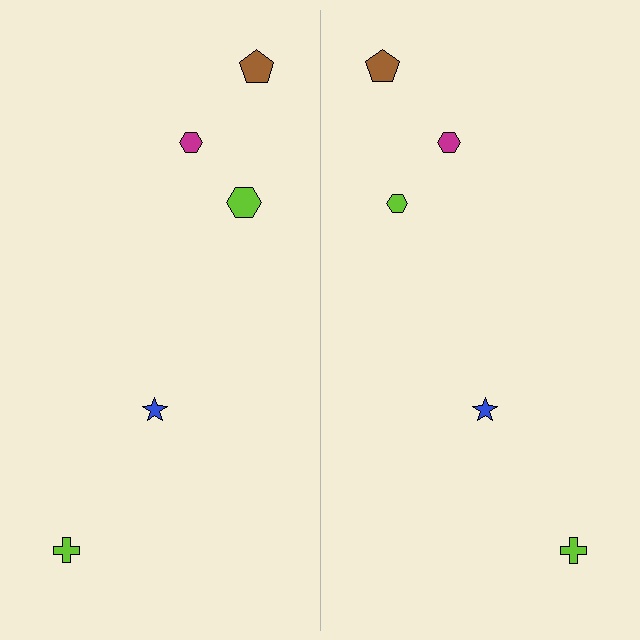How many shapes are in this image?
There are 10 shapes in this image.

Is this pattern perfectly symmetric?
No, the pattern is not perfectly symmetric. The lime hexagon on the right side has a different size than its mirror counterpart.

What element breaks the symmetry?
The lime hexagon on the right side has a different size than its mirror counterpart.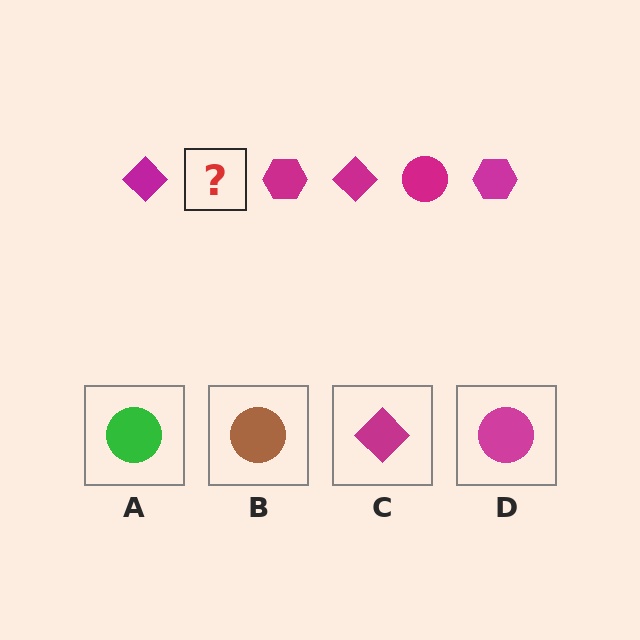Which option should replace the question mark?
Option D.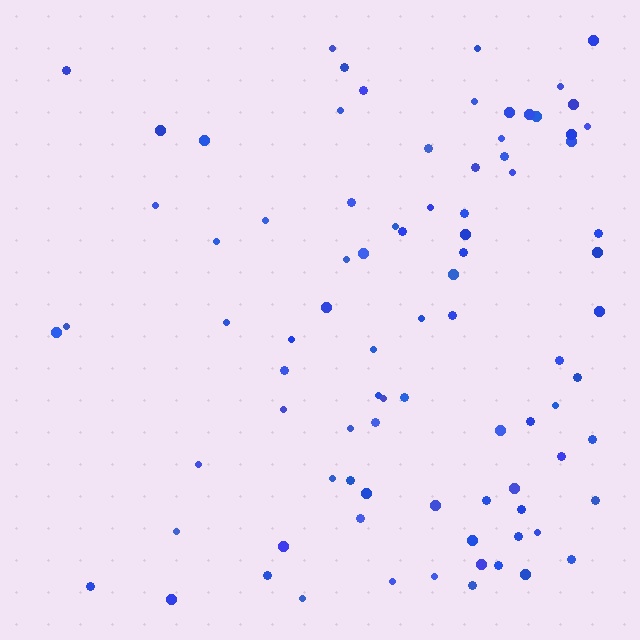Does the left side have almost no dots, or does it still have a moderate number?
Still a moderate number, just noticeably fewer than the right.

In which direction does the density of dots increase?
From left to right, with the right side densest.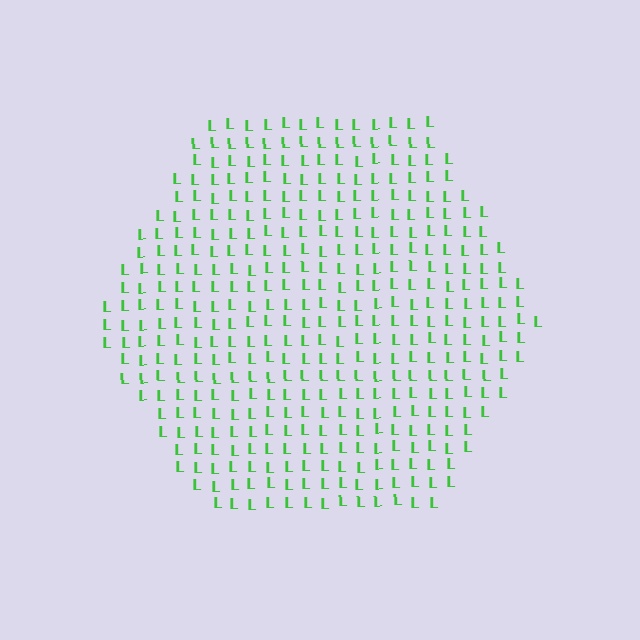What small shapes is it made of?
It is made of small letter L's.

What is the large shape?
The large shape is a hexagon.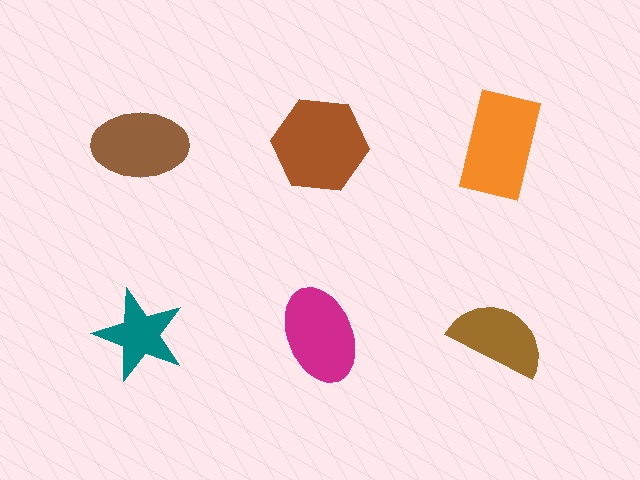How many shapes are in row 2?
3 shapes.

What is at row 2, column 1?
A teal star.